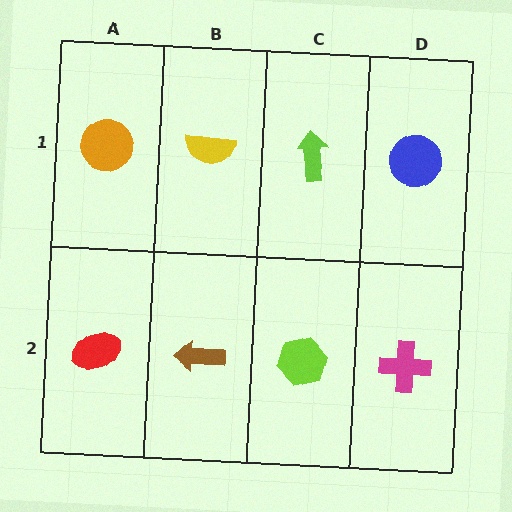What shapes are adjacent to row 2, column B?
A yellow semicircle (row 1, column B), a red ellipse (row 2, column A), a lime hexagon (row 2, column C).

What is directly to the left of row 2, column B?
A red ellipse.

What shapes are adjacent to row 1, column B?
A brown arrow (row 2, column B), an orange circle (row 1, column A), a lime arrow (row 1, column C).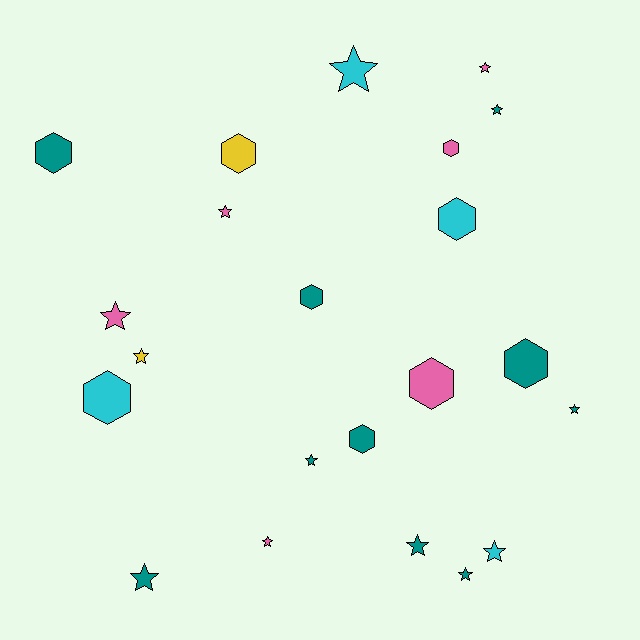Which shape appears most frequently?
Star, with 13 objects.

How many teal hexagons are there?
There are 4 teal hexagons.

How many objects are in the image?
There are 22 objects.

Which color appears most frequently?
Teal, with 10 objects.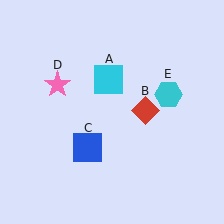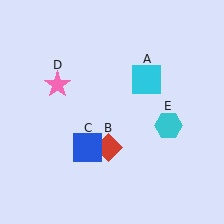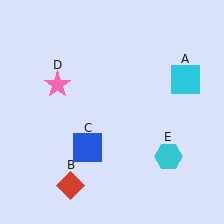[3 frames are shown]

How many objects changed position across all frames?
3 objects changed position: cyan square (object A), red diamond (object B), cyan hexagon (object E).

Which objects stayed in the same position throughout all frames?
Blue square (object C) and pink star (object D) remained stationary.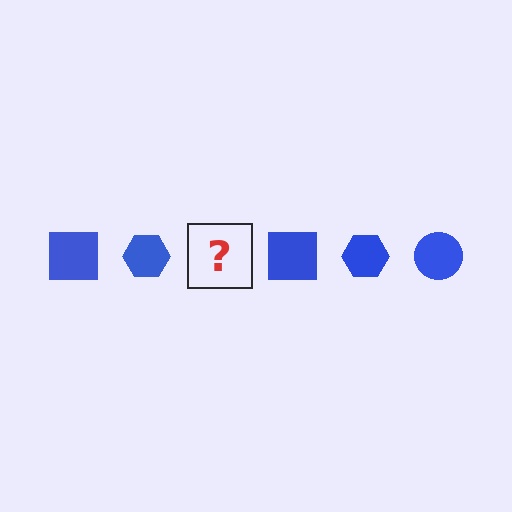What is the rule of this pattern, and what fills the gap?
The rule is that the pattern cycles through square, hexagon, circle shapes in blue. The gap should be filled with a blue circle.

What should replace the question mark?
The question mark should be replaced with a blue circle.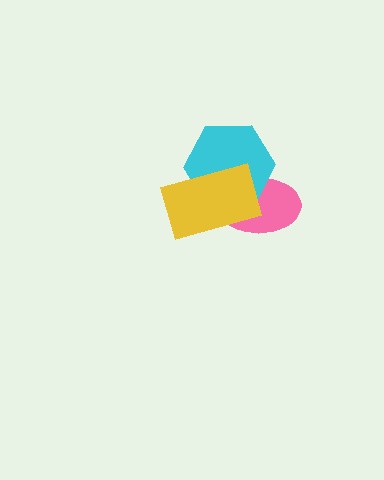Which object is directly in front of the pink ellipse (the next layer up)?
The cyan hexagon is directly in front of the pink ellipse.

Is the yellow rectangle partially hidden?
No, no other shape covers it.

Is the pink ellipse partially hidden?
Yes, it is partially covered by another shape.